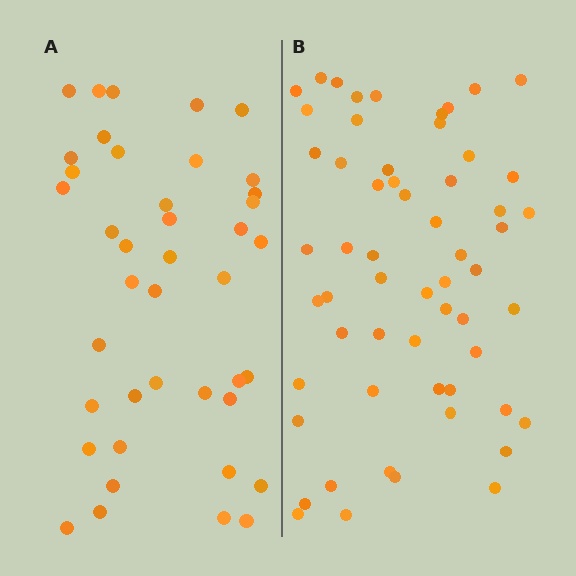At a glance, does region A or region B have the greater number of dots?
Region B (the right region) has more dots.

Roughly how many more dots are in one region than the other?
Region B has approximately 15 more dots than region A.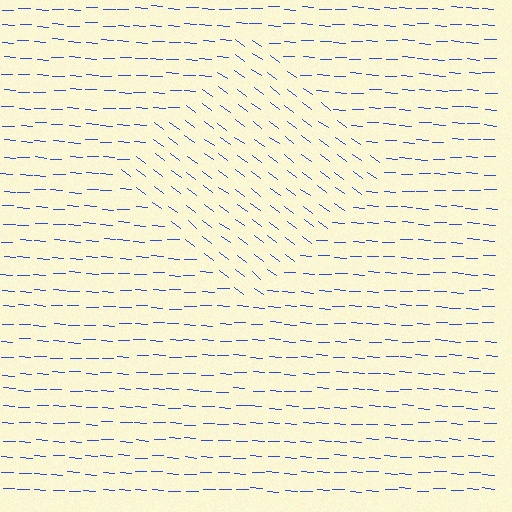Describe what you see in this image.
The image is filled with small blue line segments. A diamond region in the image has lines oriented differently from the surrounding lines, creating a visible texture boundary.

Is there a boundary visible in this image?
Yes, there is a texture boundary formed by a change in line orientation.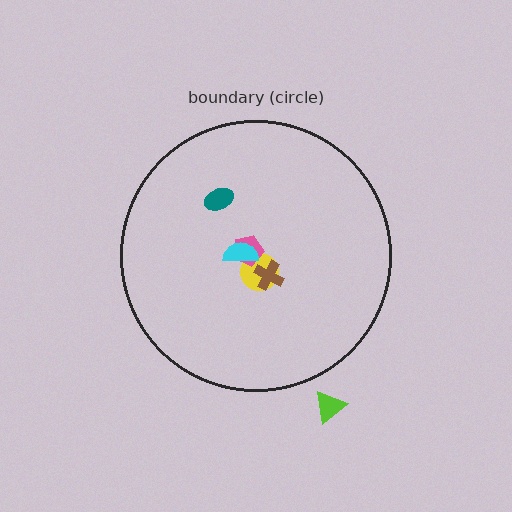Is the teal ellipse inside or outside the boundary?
Inside.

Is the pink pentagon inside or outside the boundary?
Inside.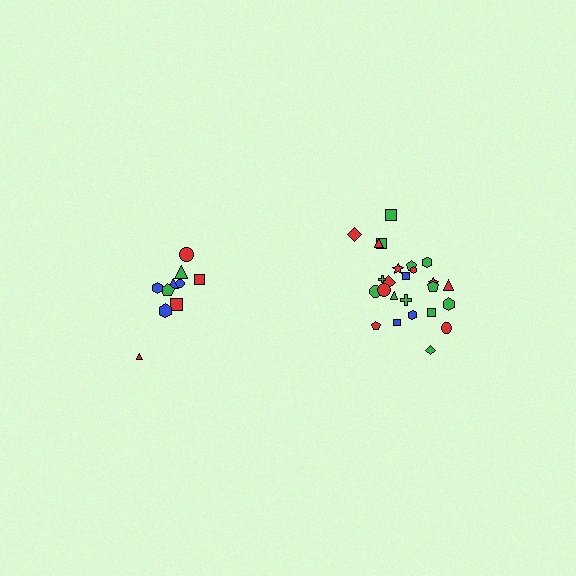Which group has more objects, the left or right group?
The right group.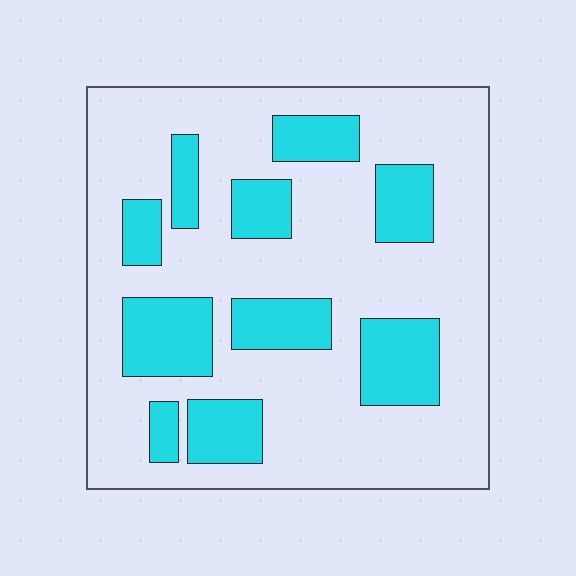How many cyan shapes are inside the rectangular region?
10.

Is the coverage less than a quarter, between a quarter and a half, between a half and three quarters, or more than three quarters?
Between a quarter and a half.